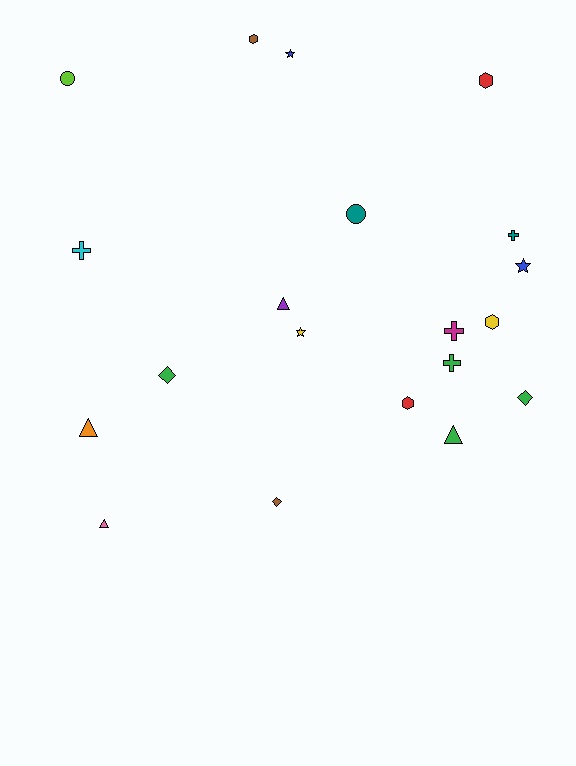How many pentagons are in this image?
There are no pentagons.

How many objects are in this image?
There are 20 objects.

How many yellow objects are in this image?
There are 2 yellow objects.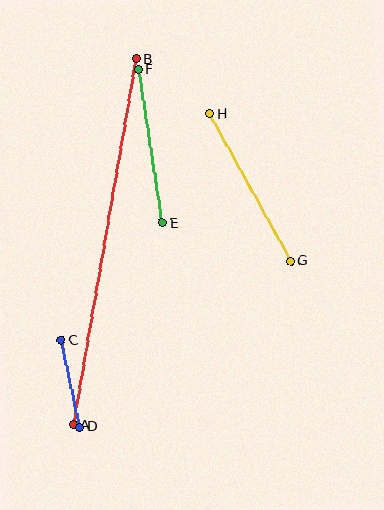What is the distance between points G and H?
The distance is approximately 168 pixels.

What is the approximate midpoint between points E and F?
The midpoint is at approximately (150, 146) pixels.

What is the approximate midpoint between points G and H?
The midpoint is at approximately (250, 188) pixels.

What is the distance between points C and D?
The distance is approximately 89 pixels.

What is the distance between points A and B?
The distance is approximately 371 pixels.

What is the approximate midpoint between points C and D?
The midpoint is at approximately (71, 384) pixels.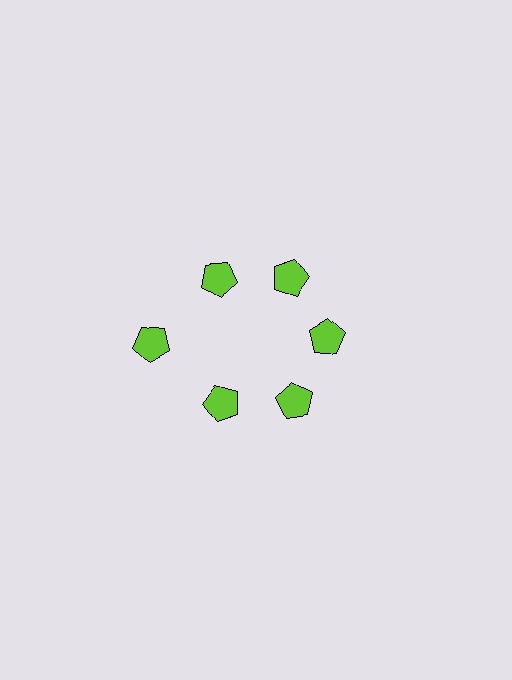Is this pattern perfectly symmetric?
No. The 6 lime pentagons are arranged in a ring, but one element near the 9 o'clock position is pushed outward from the center, breaking the 6-fold rotational symmetry.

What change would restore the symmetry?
The symmetry would be restored by moving it inward, back onto the ring so that all 6 pentagons sit at equal angles and equal distance from the center.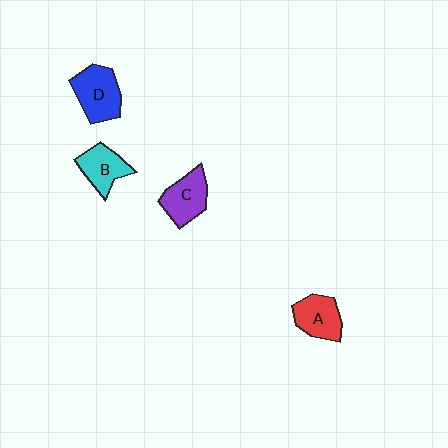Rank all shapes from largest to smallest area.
From largest to smallest: D (blue), C (purple), A (red), B (cyan).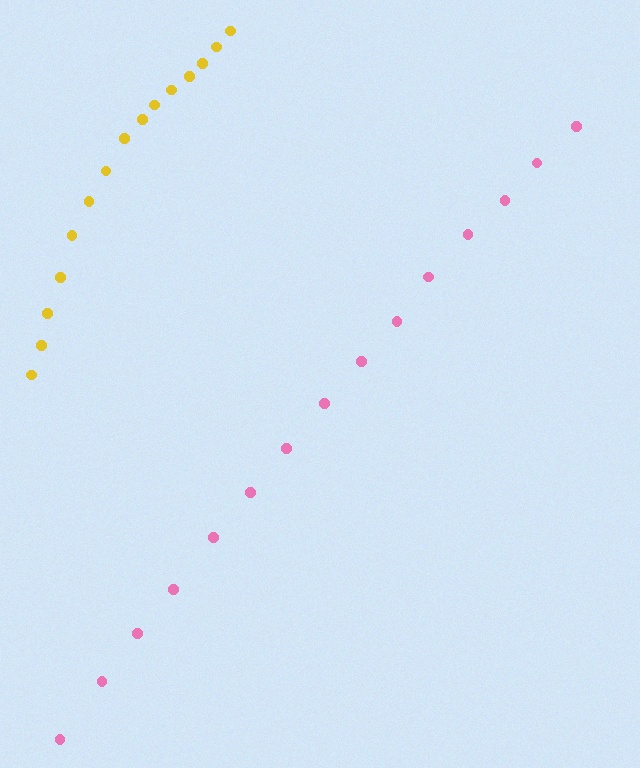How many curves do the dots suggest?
There are 2 distinct paths.